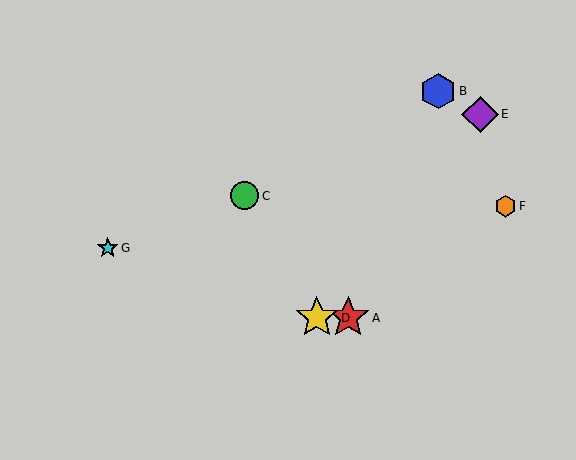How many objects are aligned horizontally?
2 objects (A, D) are aligned horizontally.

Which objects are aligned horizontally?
Objects A, D are aligned horizontally.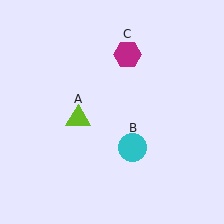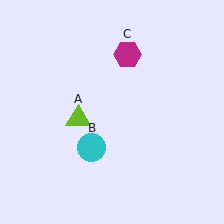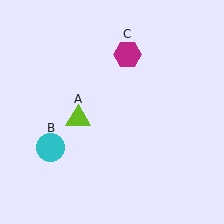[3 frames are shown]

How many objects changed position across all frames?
1 object changed position: cyan circle (object B).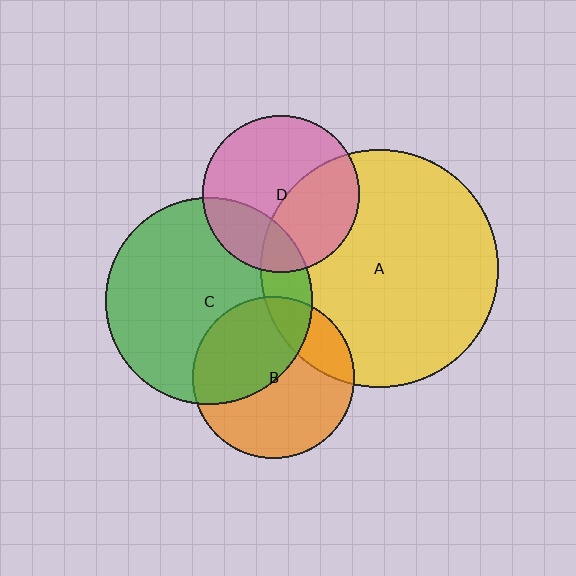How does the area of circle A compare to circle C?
Approximately 1.3 times.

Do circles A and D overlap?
Yes.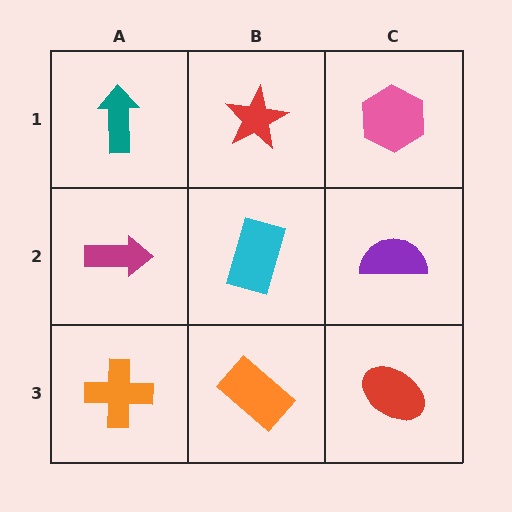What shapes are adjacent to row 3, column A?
A magenta arrow (row 2, column A), an orange rectangle (row 3, column B).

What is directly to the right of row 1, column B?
A pink hexagon.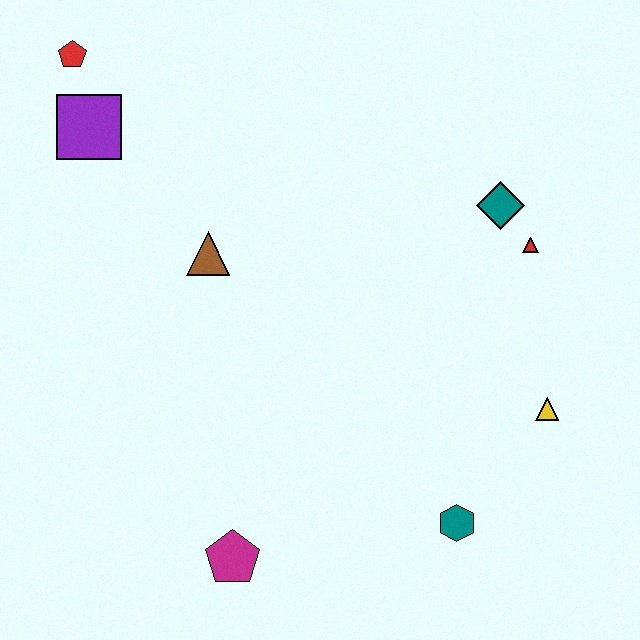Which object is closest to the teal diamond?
The red triangle is closest to the teal diamond.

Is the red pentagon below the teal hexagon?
No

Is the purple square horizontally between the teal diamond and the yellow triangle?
No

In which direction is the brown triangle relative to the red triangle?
The brown triangle is to the left of the red triangle.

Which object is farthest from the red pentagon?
The teal hexagon is farthest from the red pentagon.